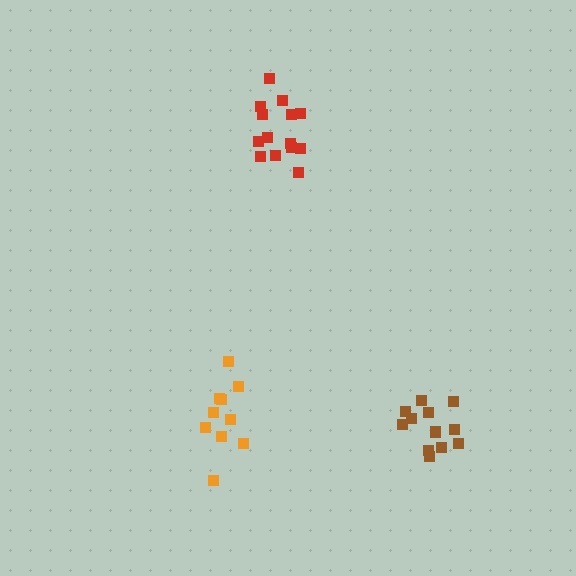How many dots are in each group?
Group 1: 14 dots, Group 2: 10 dots, Group 3: 12 dots (36 total).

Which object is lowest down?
The brown cluster is bottommost.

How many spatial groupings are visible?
There are 3 spatial groupings.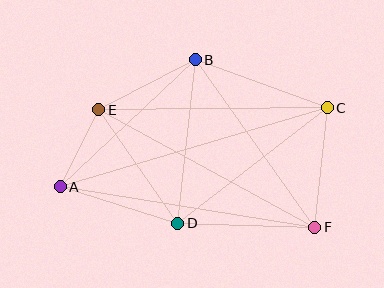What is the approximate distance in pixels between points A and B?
The distance between A and B is approximately 185 pixels.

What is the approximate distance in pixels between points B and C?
The distance between B and C is approximately 140 pixels.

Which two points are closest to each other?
Points A and E are closest to each other.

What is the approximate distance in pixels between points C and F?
The distance between C and F is approximately 120 pixels.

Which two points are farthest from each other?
Points A and C are farthest from each other.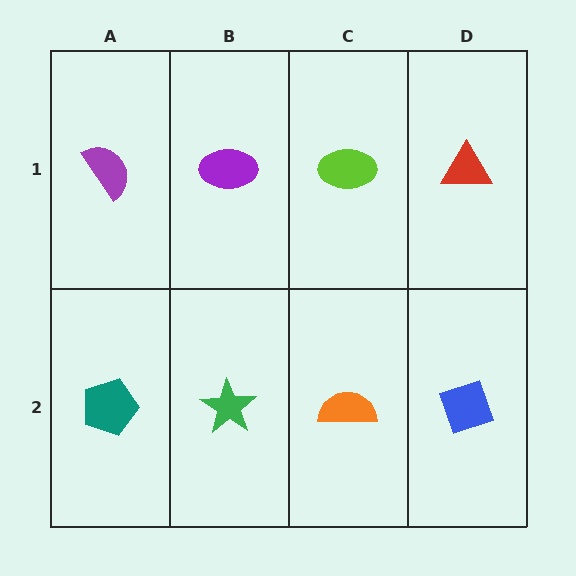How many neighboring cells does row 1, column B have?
3.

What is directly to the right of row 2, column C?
A blue diamond.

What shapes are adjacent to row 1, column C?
An orange semicircle (row 2, column C), a purple ellipse (row 1, column B), a red triangle (row 1, column D).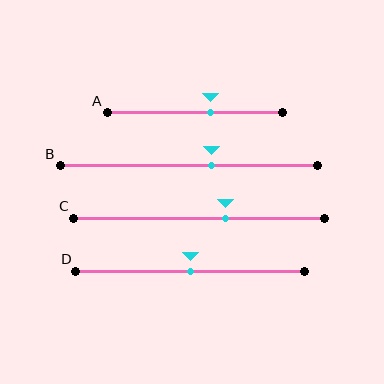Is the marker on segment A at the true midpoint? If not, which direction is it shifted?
No, the marker on segment A is shifted to the right by about 9% of the segment length.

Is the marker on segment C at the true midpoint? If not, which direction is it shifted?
No, the marker on segment C is shifted to the right by about 11% of the segment length.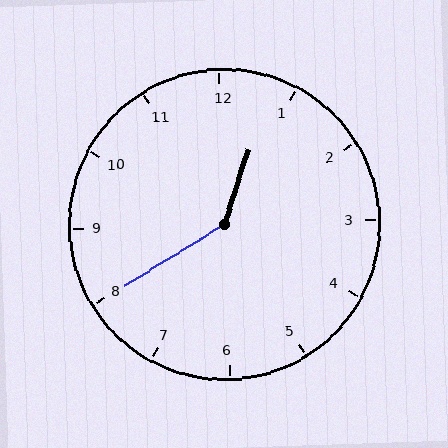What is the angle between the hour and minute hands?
Approximately 140 degrees.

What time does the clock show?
12:40.